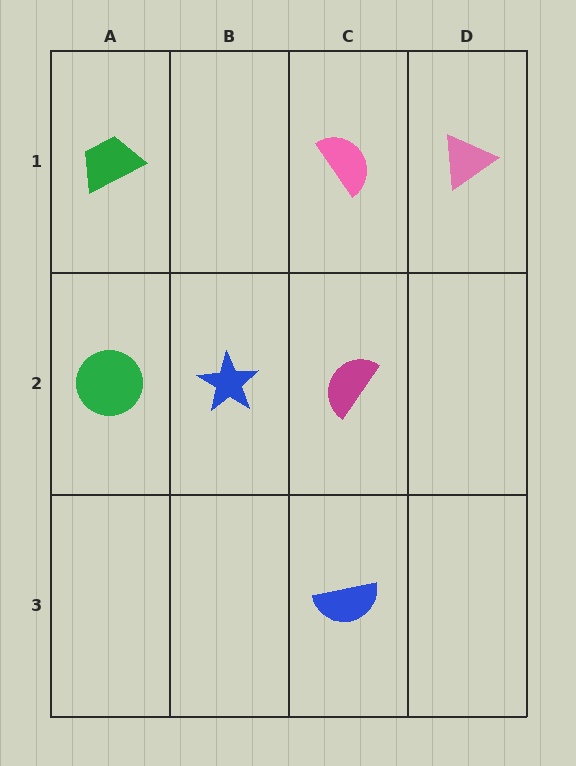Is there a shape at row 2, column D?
No, that cell is empty.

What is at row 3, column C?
A blue semicircle.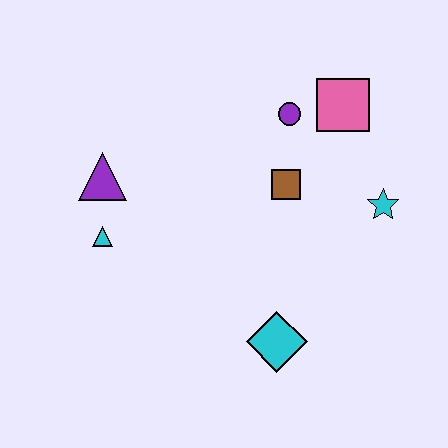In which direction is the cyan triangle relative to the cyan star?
The cyan triangle is to the left of the cyan star.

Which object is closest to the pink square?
The purple circle is closest to the pink square.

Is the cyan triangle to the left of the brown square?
Yes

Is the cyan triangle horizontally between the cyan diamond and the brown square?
No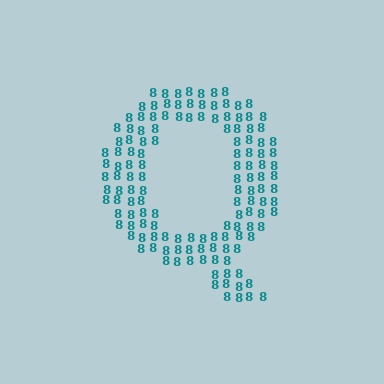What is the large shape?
The large shape is the letter Q.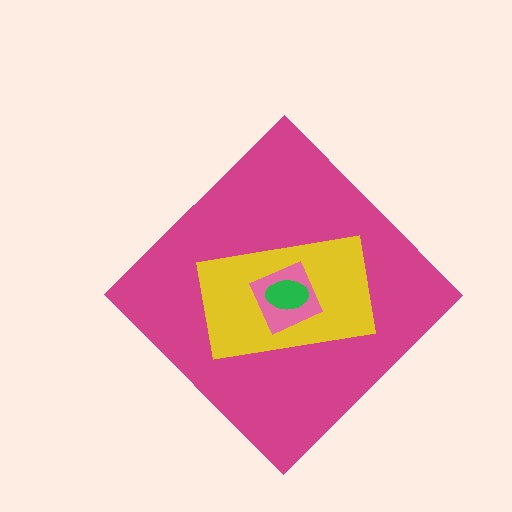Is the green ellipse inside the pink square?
Yes.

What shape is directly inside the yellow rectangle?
The pink square.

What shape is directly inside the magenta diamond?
The yellow rectangle.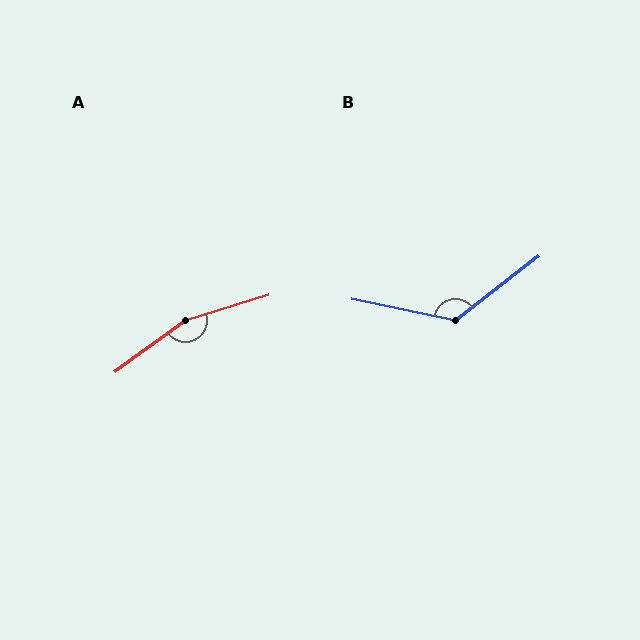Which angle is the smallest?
B, at approximately 131 degrees.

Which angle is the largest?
A, at approximately 161 degrees.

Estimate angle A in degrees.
Approximately 161 degrees.